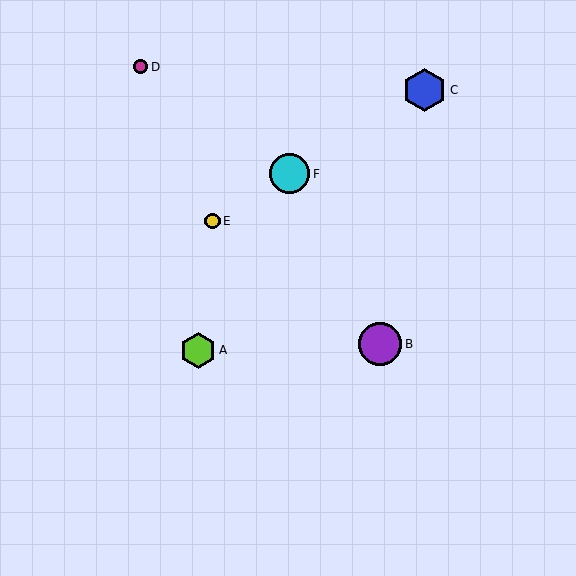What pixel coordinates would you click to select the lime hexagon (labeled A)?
Click at (198, 350) to select the lime hexagon A.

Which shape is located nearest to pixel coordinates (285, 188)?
The cyan circle (labeled F) at (290, 174) is nearest to that location.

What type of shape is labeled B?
Shape B is a purple circle.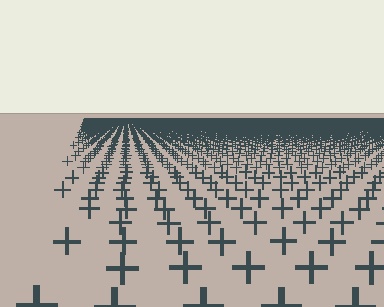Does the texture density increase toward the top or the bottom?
Density increases toward the top.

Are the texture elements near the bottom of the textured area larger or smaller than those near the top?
Larger. Near the bottom, elements are closer to the viewer and appear at a bigger on-screen size.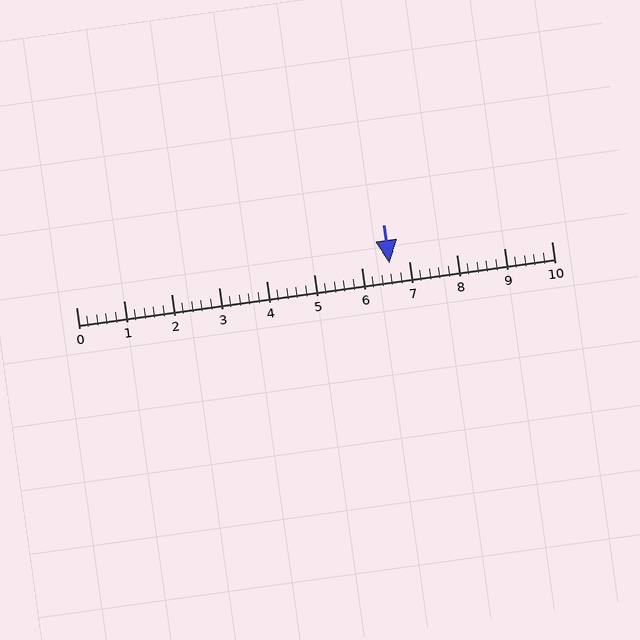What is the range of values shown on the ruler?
The ruler shows values from 0 to 10.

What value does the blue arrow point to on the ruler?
The blue arrow points to approximately 6.6.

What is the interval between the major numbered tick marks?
The major tick marks are spaced 1 units apart.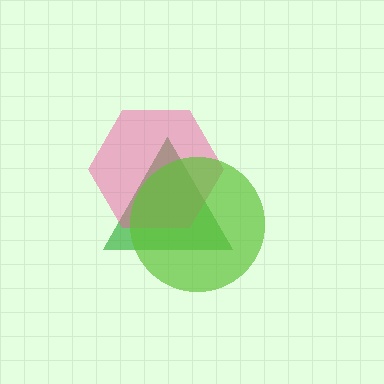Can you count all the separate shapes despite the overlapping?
Yes, there are 3 separate shapes.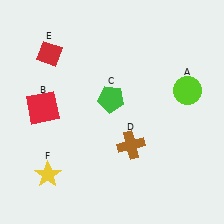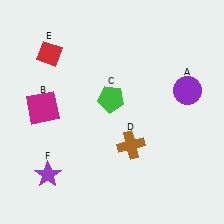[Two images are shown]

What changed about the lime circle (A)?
In Image 1, A is lime. In Image 2, it changed to purple.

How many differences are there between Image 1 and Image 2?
There are 3 differences between the two images.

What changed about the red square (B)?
In Image 1, B is red. In Image 2, it changed to magenta.